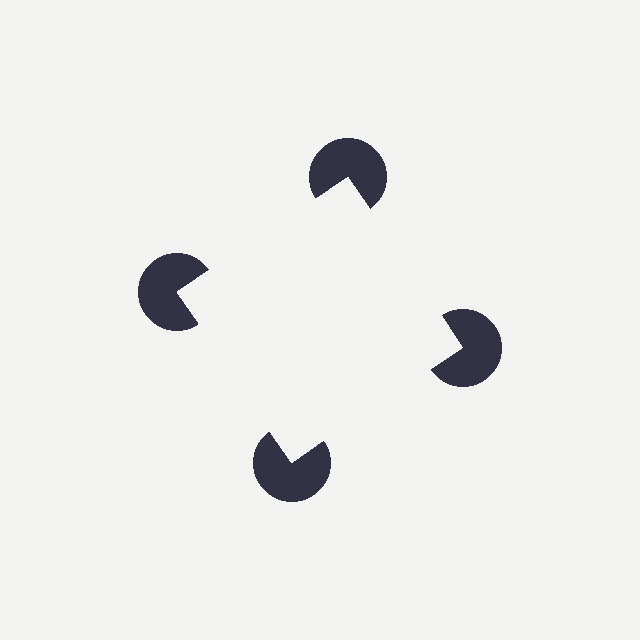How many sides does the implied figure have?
4 sides.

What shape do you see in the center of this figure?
An illusory square — its edges are inferred from the aligned wedge cuts in the pac-man discs, not physically drawn.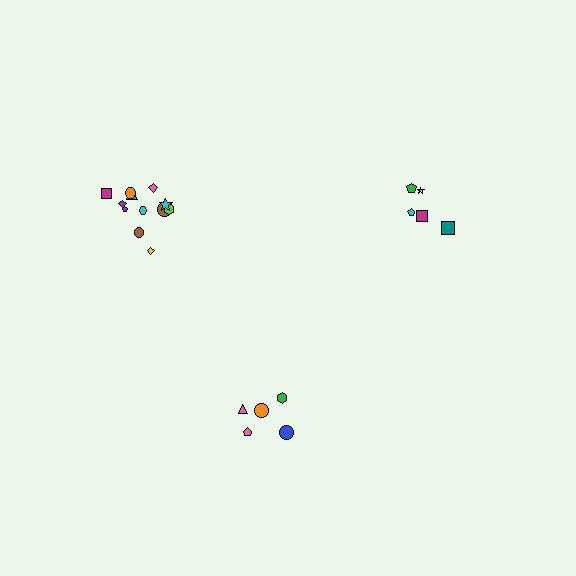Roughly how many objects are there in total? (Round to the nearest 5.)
Roughly 20 objects in total.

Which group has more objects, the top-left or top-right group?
The top-left group.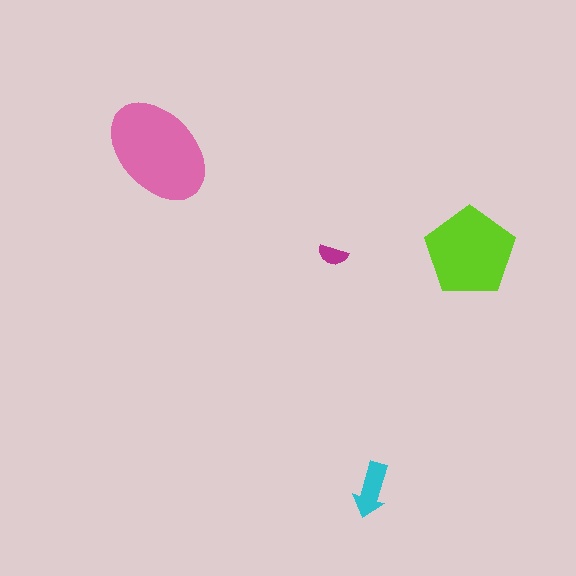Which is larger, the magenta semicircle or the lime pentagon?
The lime pentagon.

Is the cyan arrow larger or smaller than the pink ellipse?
Smaller.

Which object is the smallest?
The magenta semicircle.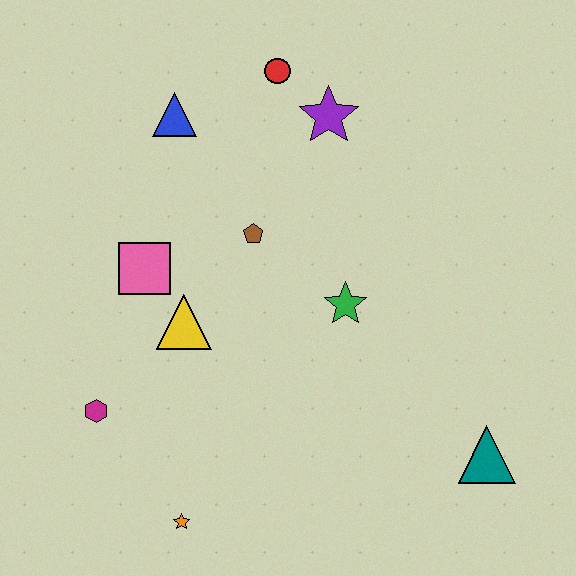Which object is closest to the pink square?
The yellow triangle is closest to the pink square.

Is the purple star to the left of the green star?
Yes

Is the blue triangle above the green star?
Yes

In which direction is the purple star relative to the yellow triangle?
The purple star is above the yellow triangle.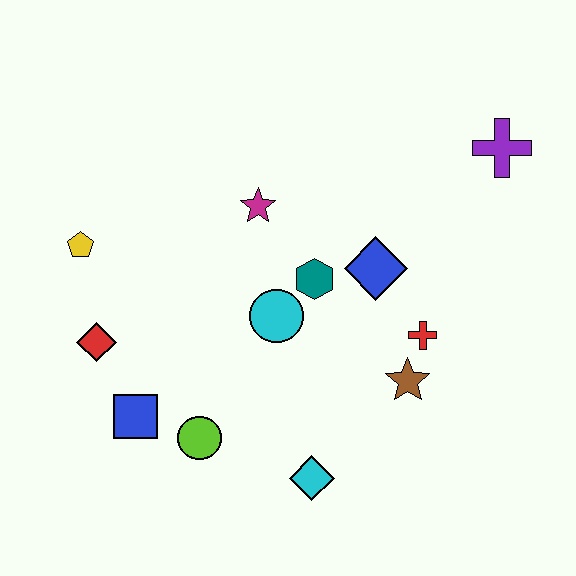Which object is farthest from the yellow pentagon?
The purple cross is farthest from the yellow pentagon.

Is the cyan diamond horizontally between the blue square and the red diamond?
No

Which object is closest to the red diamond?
The blue square is closest to the red diamond.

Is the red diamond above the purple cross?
No